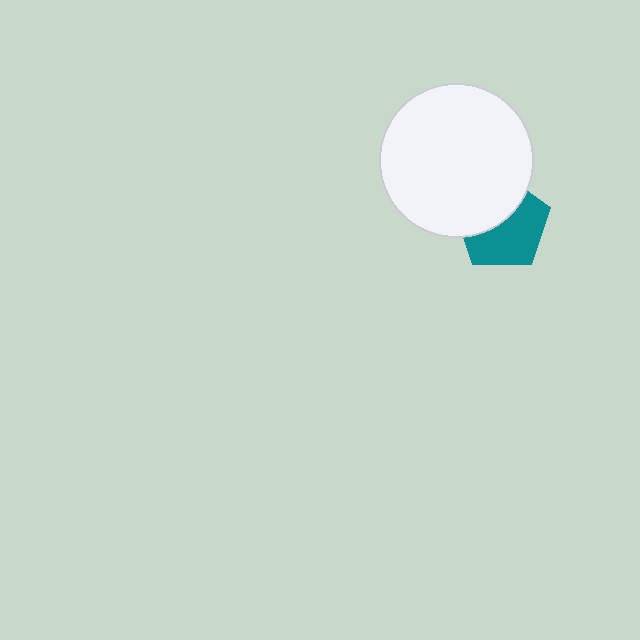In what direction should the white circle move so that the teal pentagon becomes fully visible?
The white circle should move toward the upper-left. That is the shortest direction to clear the overlap and leave the teal pentagon fully visible.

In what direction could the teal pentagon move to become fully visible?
The teal pentagon could move toward the lower-right. That would shift it out from behind the white circle entirely.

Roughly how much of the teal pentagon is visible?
About half of it is visible (roughly 57%).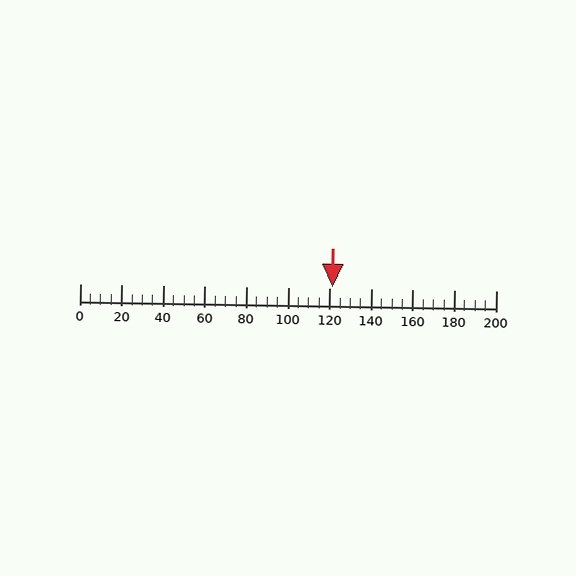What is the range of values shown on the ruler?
The ruler shows values from 0 to 200.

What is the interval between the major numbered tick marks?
The major tick marks are spaced 20 units apart.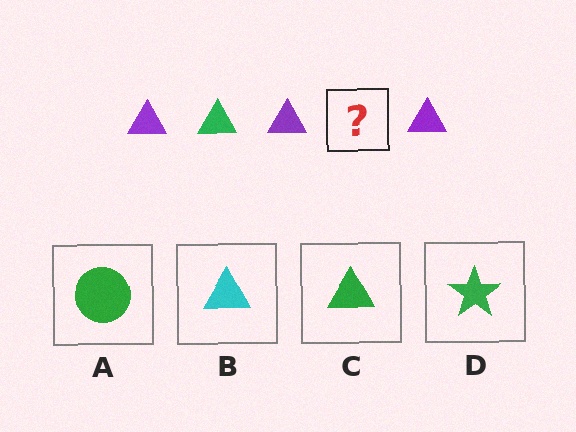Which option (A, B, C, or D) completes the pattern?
C.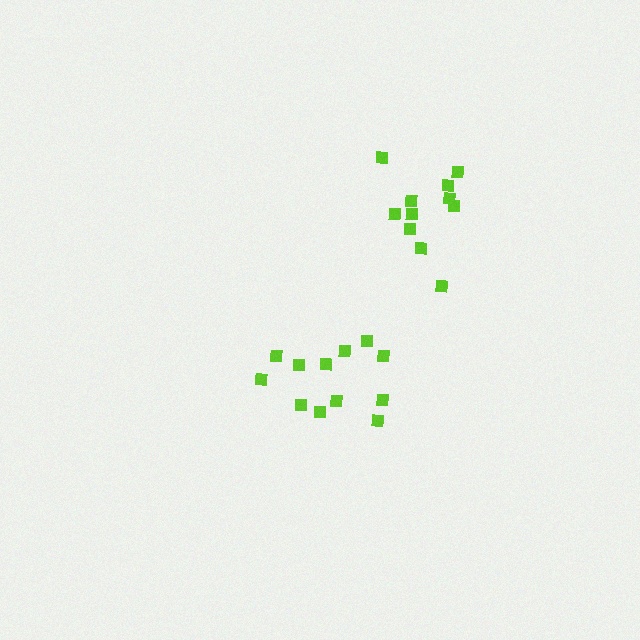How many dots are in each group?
Group 1: 12 dots, Group 2: 11 dots (23 total).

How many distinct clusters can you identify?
There are 2 distinct clusters.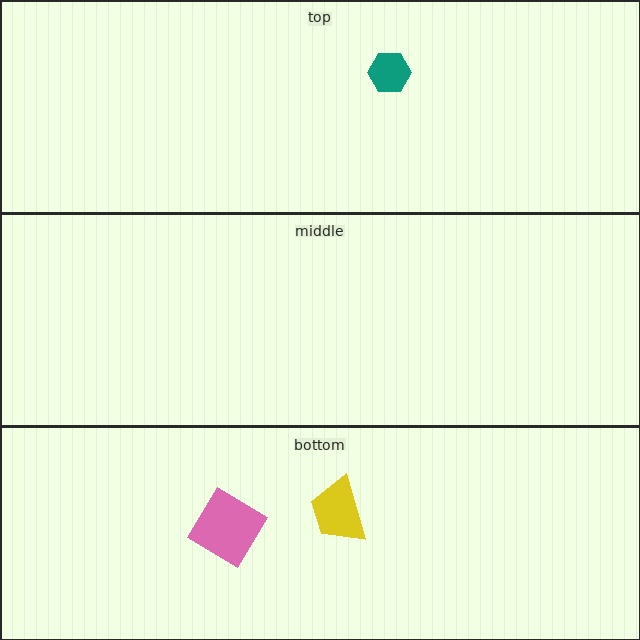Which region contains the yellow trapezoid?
The bottom region.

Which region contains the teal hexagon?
The top region.